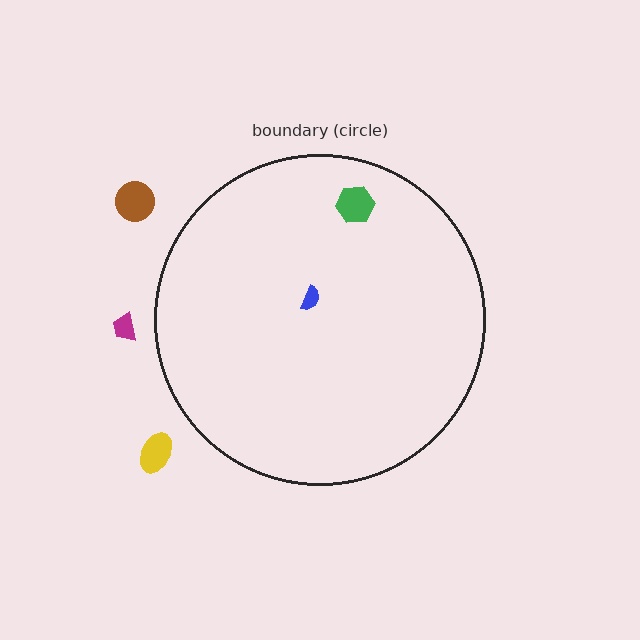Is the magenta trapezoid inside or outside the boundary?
Outside.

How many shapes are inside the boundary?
2 inside, 3 outside.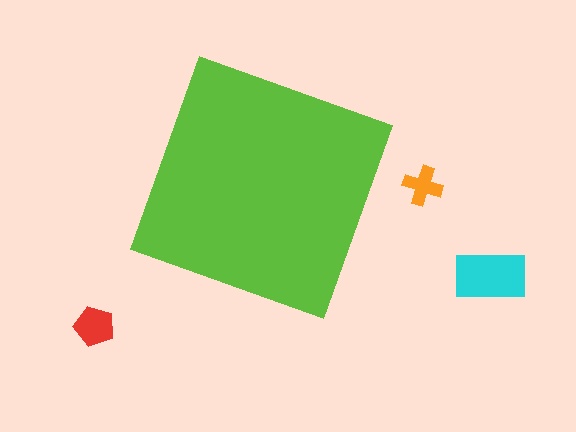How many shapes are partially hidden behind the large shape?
0 shapes are partially hidden.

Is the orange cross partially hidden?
No, the orange cross is fully visible.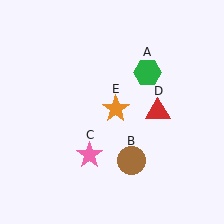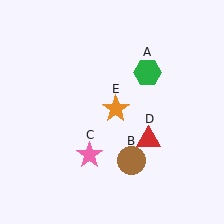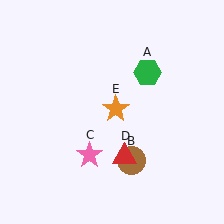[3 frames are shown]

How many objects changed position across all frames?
1 object changed position: red triangle (object D).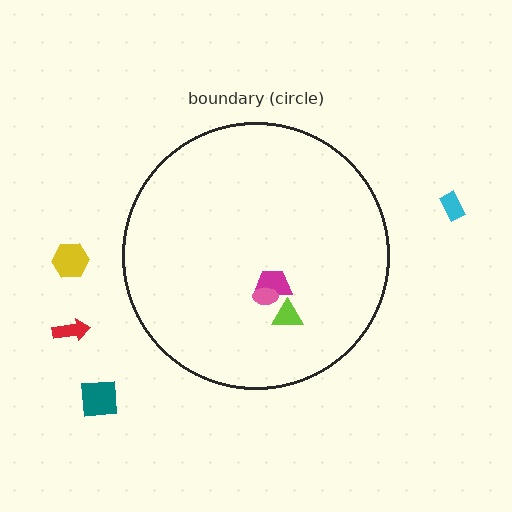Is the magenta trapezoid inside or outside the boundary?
Inside.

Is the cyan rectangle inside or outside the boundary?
Outside.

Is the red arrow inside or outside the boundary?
Outside.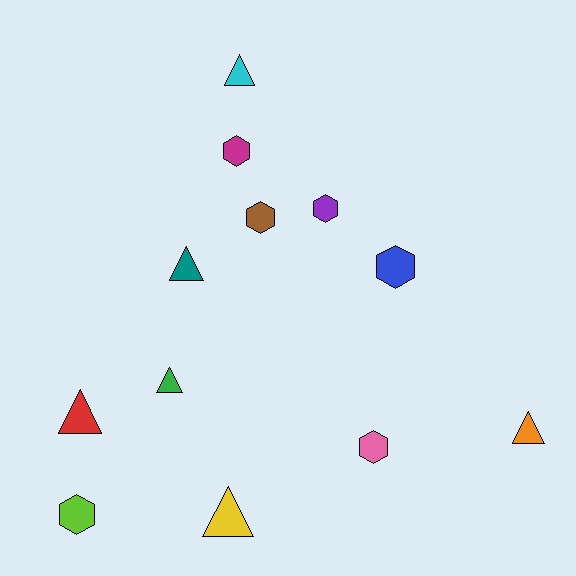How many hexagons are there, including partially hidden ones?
There are 6 hexagons.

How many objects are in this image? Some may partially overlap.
There are 12 objects.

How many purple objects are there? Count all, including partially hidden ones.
There is 1 purple object.